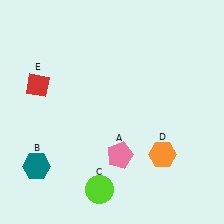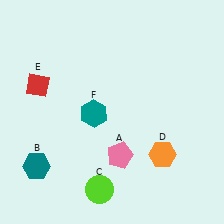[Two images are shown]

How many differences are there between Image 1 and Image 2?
There is 1 difference between the two images.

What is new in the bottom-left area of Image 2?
A teal hexagon (F) was added in the bottom-left area of Image 2.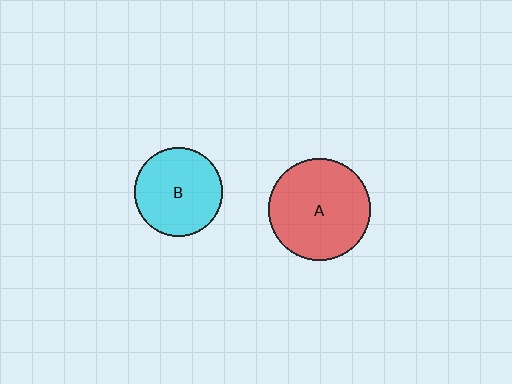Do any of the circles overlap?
No, none of the circles overlap.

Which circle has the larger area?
Circle A (red).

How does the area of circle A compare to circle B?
Approximately 1.3 times.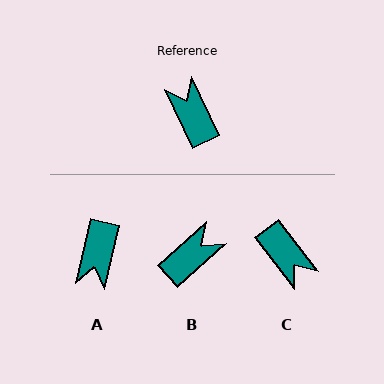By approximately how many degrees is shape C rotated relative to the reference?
Approximately 168 degrees clockwise.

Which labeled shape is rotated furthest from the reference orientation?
C, about 168 degrees away.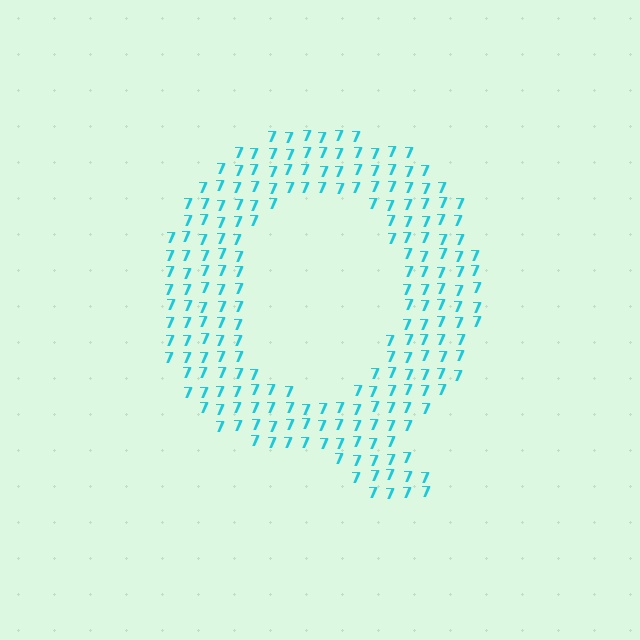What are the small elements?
The small elements are digit 7's.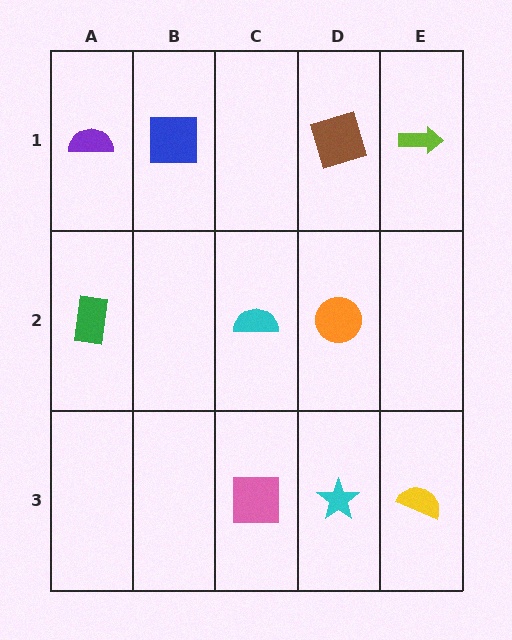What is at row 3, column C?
A pink square.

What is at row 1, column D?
A brown square.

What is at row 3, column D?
A cyan star.